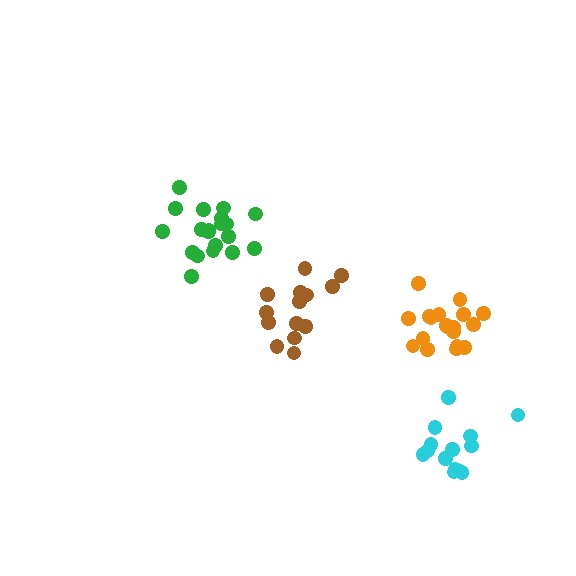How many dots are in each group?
Group 1: 14 dots, Group 2: 20 dots, Group 3: 14 dots, Group 4: 20 dots (68 total).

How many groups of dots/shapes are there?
There are 4 groups.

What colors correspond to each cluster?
The clusters are colored: brown, green, cyan, orange.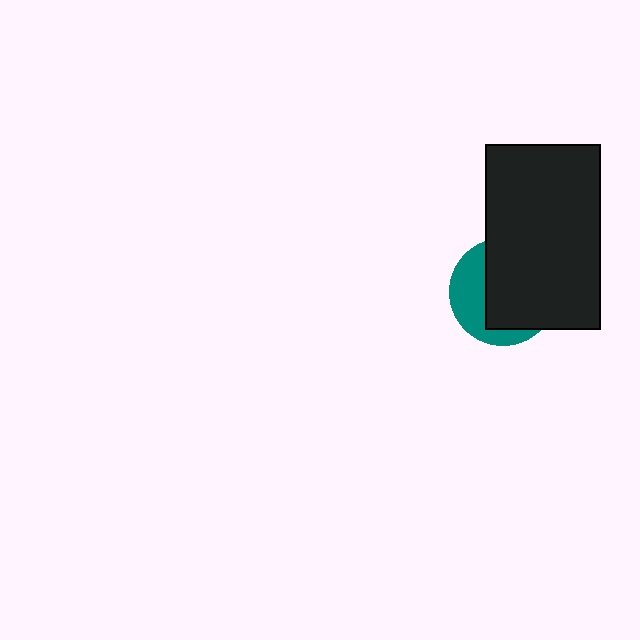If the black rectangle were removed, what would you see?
You would see the complete teal circle.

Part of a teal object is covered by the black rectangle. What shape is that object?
It is a circle.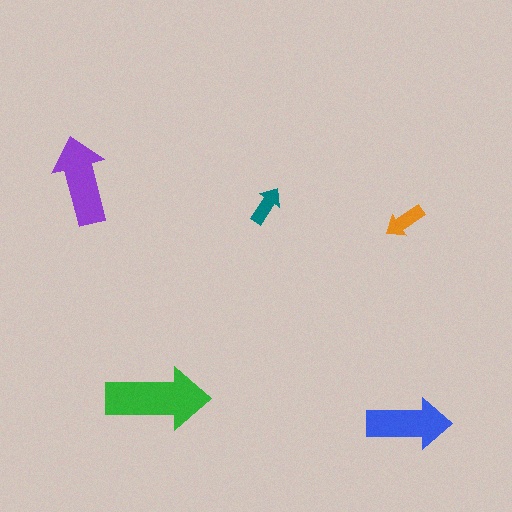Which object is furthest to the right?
The blue arrow is rightmost.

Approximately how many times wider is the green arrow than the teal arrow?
About 2.5 times wider.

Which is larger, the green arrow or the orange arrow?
The green one.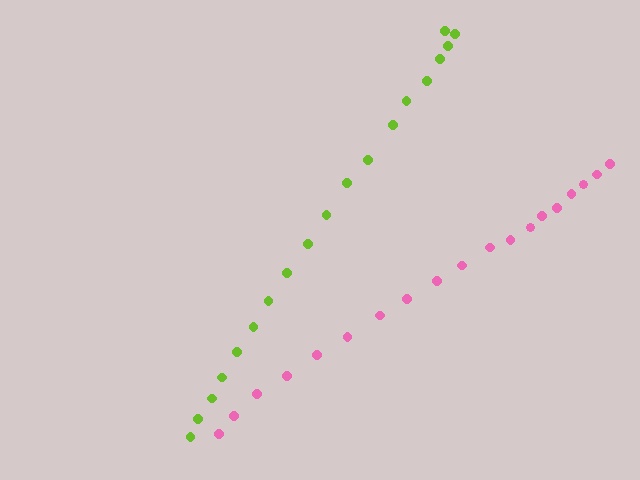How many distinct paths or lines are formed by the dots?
There are 2 distinct paths.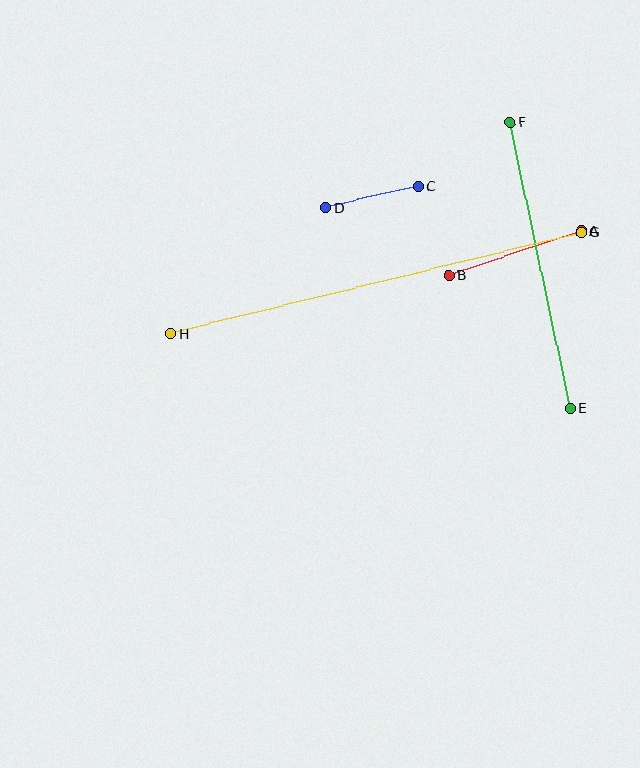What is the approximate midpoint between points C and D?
The midpoint is at approximately (372, 197) pixels.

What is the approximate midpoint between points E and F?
The midpoint is at approximately (540, 266) pixels.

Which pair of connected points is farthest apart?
Points G and H are farthest apart.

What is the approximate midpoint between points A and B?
The midpoint is at approximately (515, 253) pixels.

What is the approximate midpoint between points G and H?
The midpoint is at approximately (376, 283) pixels.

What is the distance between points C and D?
The distance is approximately 95 pixels.